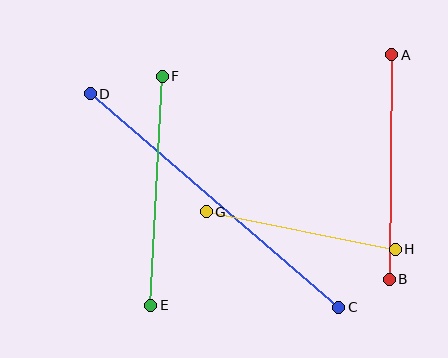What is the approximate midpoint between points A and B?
The midpoint is at approximately (391, 167) pixels.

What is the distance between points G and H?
The distance is approximately 192 pixels.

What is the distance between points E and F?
The distance is approximately 229 pixels.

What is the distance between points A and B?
The distance is approximately 225 pixels.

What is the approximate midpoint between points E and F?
The midpoint is at approximately (156, 191) pixels.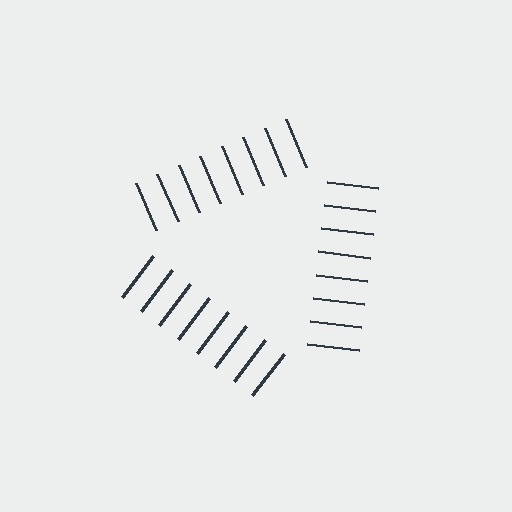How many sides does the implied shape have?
3 sides — the line-ends trace a triangle.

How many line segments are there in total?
24 — 8 along each of the 3 edges.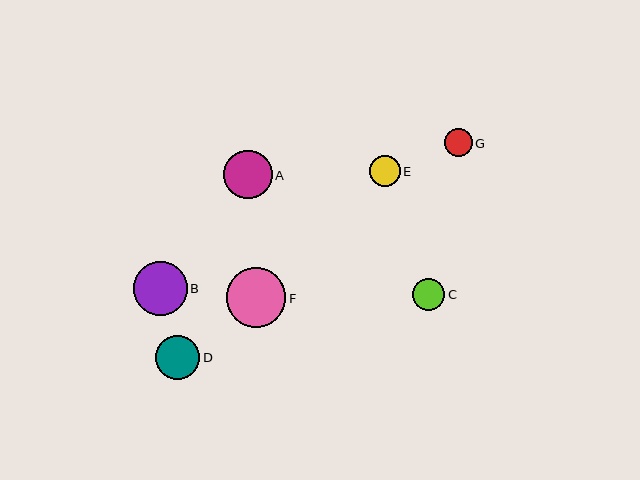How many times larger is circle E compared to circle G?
Circle E is approximately 1.1 times the size of circle G.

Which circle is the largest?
Circle F is the largest with a size of approximately 59 pixels.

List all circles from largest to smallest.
From largest to smallest: F, B, A, D, C, E, G.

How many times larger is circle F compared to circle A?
Circle F is approximately 1.2 times the size of circle A.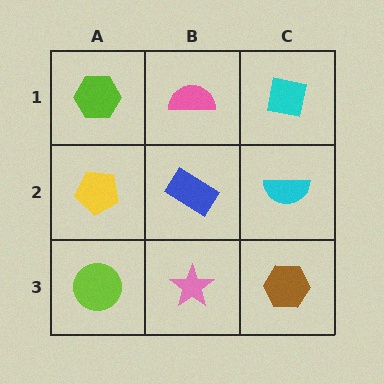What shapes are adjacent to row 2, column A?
A lime hexagon (row 1, column A), a lime circle (row 3, column A), a blue rectangle (row 2, column B).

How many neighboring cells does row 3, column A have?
2.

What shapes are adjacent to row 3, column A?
A yellow pentagon (row 2, column A), a pink star (row 3, column B).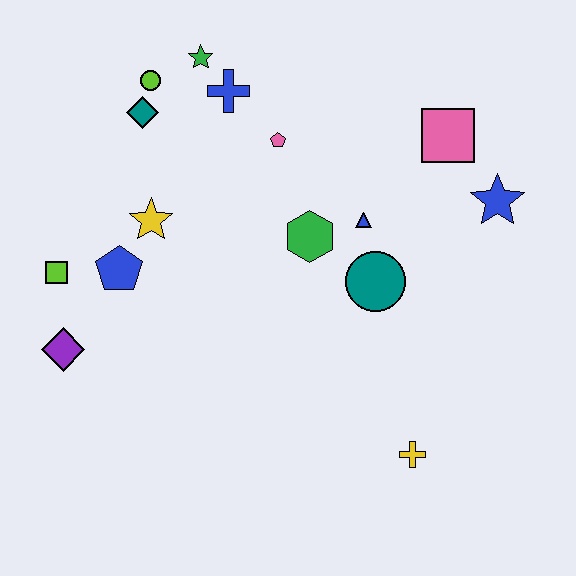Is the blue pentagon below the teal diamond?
Yes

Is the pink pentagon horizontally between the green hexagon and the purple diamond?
Yes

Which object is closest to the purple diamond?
The lime square is closest to the purple diamond.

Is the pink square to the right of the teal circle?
Yes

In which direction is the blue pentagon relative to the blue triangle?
The blue pentagon is to the left of the blue triangle.